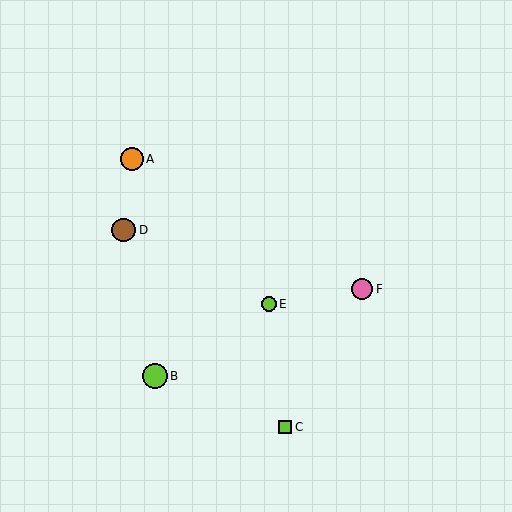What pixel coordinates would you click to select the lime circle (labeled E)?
Click at (269, 304) to select the lime circle E.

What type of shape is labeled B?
Shape B is a lime circle.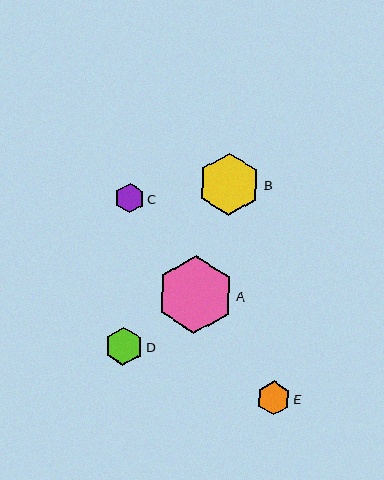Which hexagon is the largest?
Hexagon A is the largest with a size of approximately 77 pixels.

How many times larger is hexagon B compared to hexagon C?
Hexagon B is approximately 2.1 times the size of hexagon C.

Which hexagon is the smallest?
Hexagon C is the smallest with a size of approximately 30 pixels.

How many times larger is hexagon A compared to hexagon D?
Hexagon A is approximately 2.0 times the size of hexagon D.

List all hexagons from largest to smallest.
From largest to smallest: A, B, D, E, C.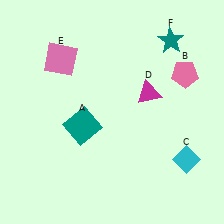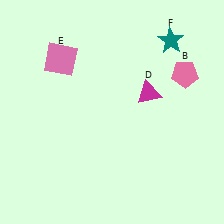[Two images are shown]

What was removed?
The cyan diamond (C), the teal square (A) were removed in Image 2.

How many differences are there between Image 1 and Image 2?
There are 2 differences between the two images.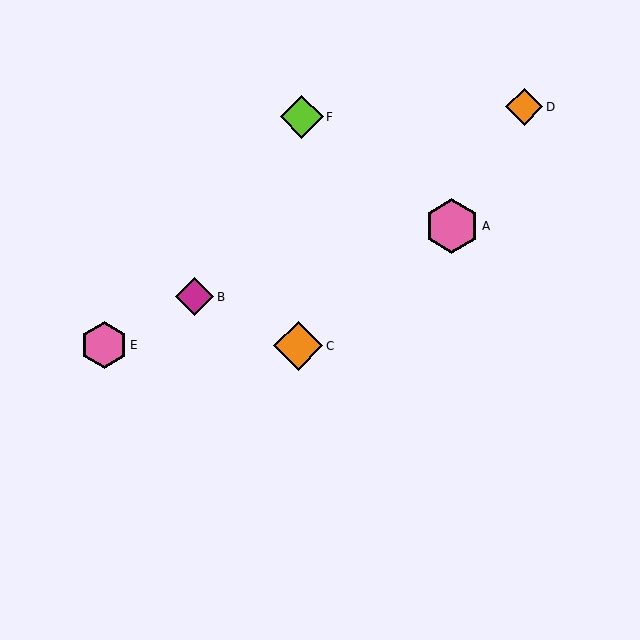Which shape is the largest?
The pink hexagon (labeled A) is the largest.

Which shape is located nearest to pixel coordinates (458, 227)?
The pink hexagon (labeled A) at (452, 226) is nearest to that location.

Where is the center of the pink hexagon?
The center of the pink hexagon is at (452, 226).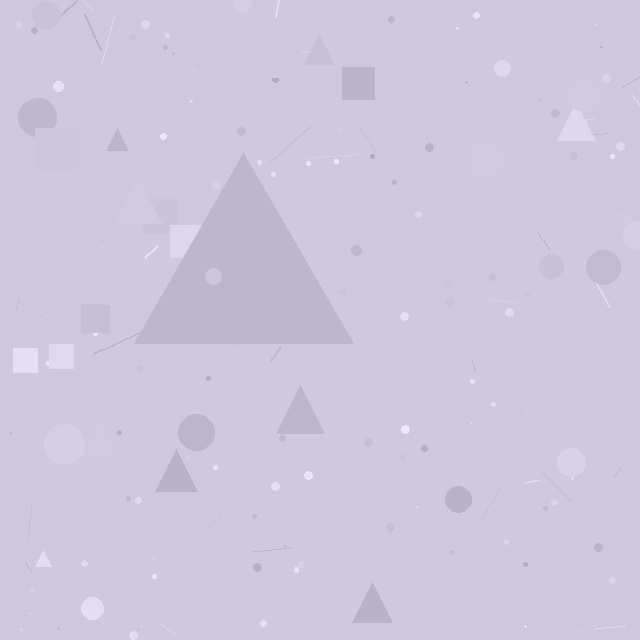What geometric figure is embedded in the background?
A triangle is embedded in the background.